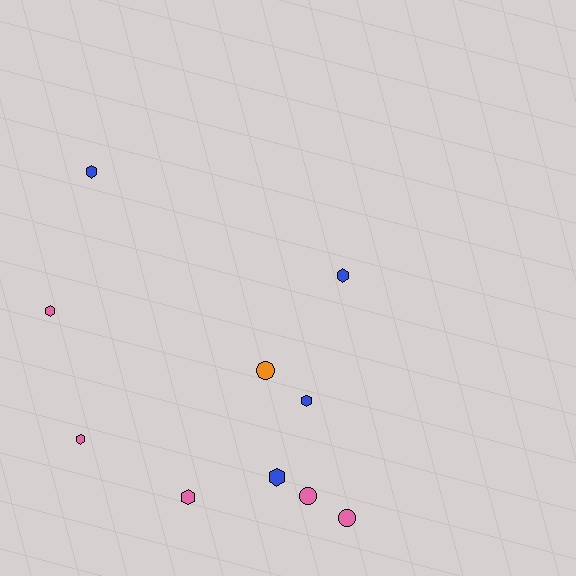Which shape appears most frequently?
Hexagon, with 7 objects.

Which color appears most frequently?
Pink, with 5 objects.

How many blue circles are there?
There are no blue circles.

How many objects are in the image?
There are 10 objects.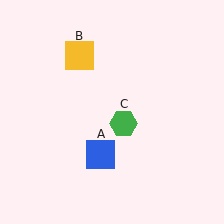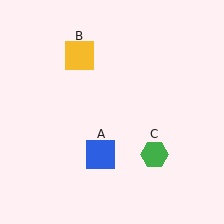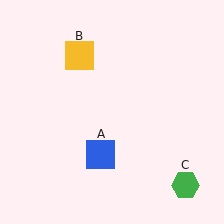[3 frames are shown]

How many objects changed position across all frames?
1 object changed position: green hexagon (object C).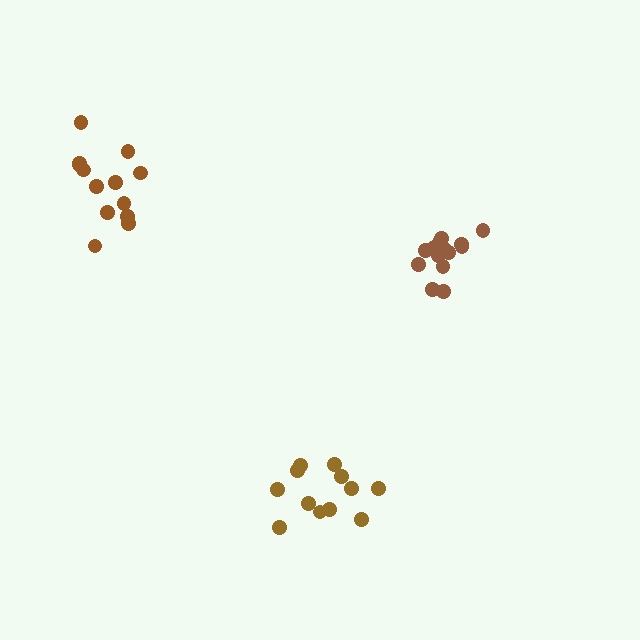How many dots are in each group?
Group 1: 14 dots, Group 2: 12 dots, Group 3: 13 dots (39 total).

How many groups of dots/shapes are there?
There are 3 groups.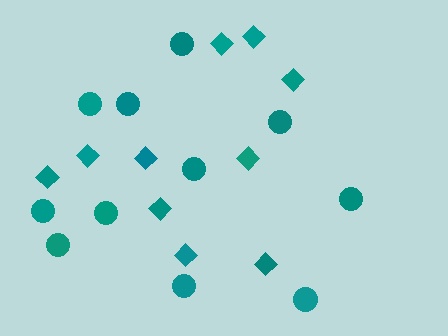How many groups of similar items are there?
There are 2 groups: one group of diamonds (10) and one group of circles (11).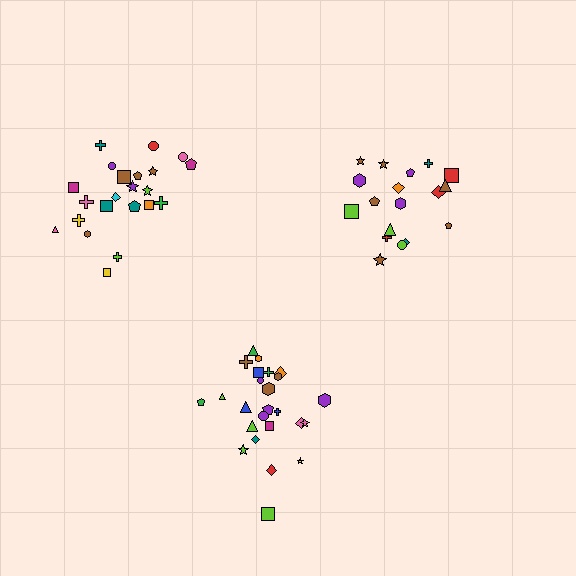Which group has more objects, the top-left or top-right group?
The top-left group.